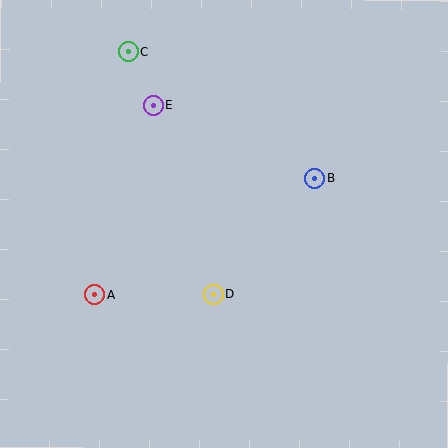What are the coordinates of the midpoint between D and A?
The midpoint between D and A is at (154, 294).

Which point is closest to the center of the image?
Point D at (213, 294) is closest to the center.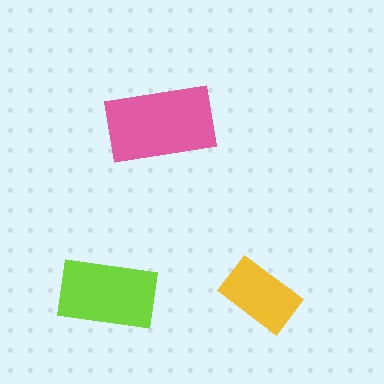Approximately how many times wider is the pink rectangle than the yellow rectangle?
About 1.5 times wider.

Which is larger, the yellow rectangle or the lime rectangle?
The lime one.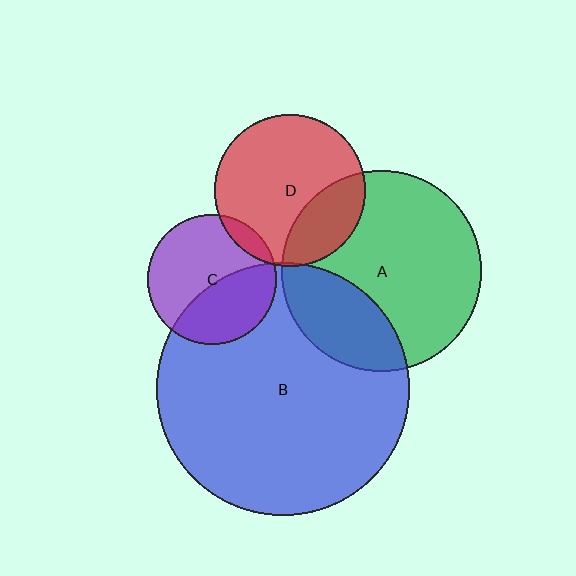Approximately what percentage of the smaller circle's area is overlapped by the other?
Approximately 10%.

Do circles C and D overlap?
Yes.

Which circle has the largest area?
Circle B (blue).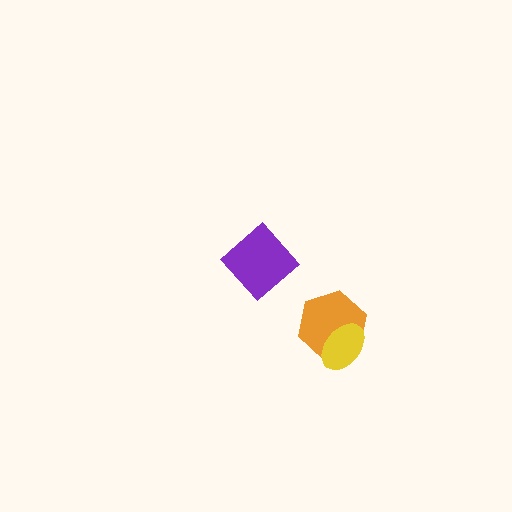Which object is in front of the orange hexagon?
The yellow ellipse is in front of the orange hexagon.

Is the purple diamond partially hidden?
No, no other shape covers it.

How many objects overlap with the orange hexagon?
1 object overlaps with the orange hexagon.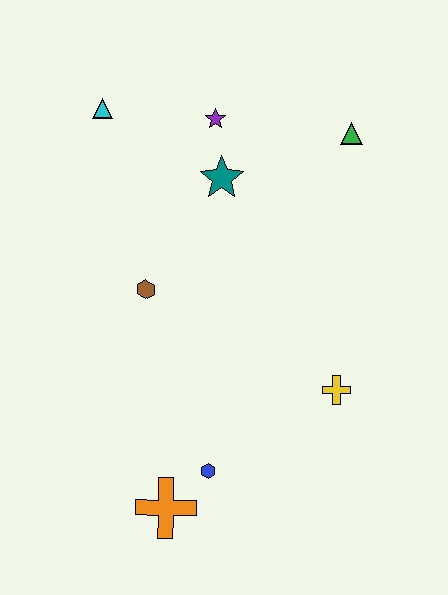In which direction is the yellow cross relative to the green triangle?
The yellow cross is below the green triangle.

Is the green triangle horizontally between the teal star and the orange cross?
No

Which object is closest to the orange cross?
The blue hexagon is closest to the orange cross.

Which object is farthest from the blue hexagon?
The cyan triangle is farthest from the blue hexagon.